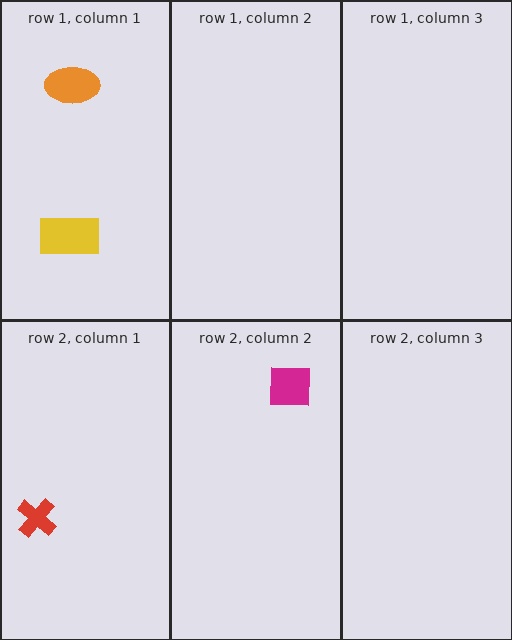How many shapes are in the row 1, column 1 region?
2.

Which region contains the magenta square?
The row 2, column 2 region.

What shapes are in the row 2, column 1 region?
The red cross.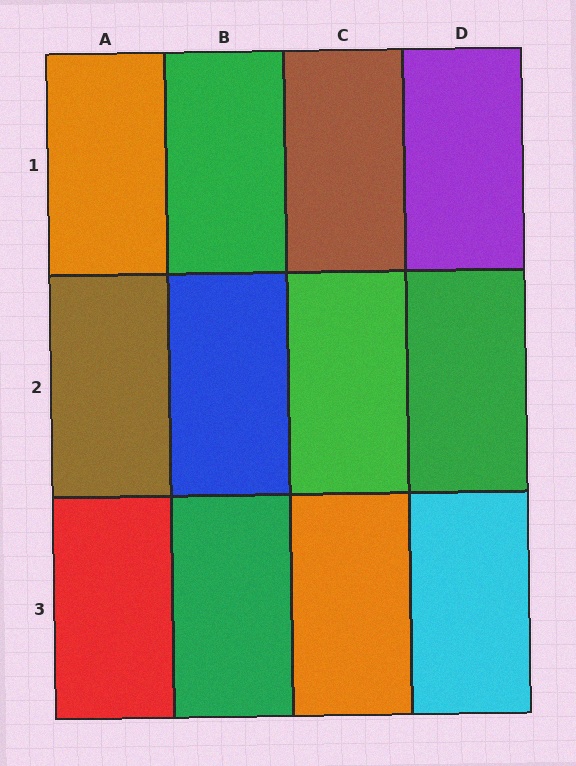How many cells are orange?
2 cells are orange.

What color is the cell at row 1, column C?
Brown.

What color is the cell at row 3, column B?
Green.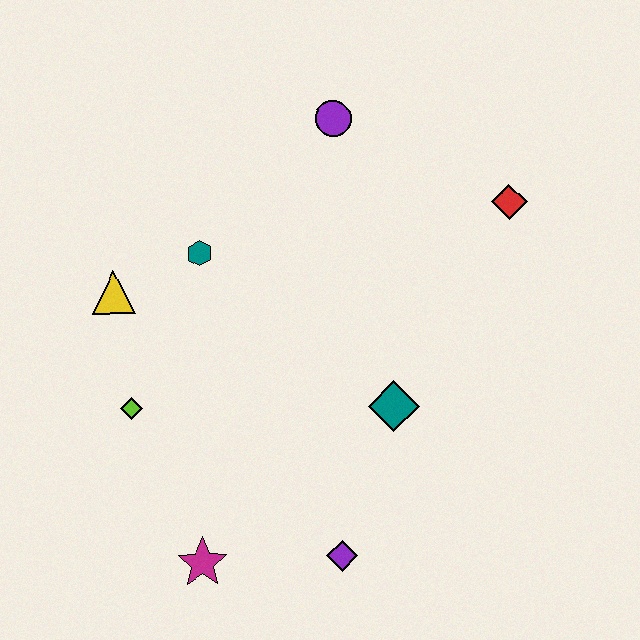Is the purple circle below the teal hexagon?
No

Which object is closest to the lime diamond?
The yellow triangle is closest to the lime diamond.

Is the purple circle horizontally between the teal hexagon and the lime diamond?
No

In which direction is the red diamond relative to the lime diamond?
The red diamond is to the right of the lime diamond.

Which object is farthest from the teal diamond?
The yellow triangle is farthest from the teal diamond.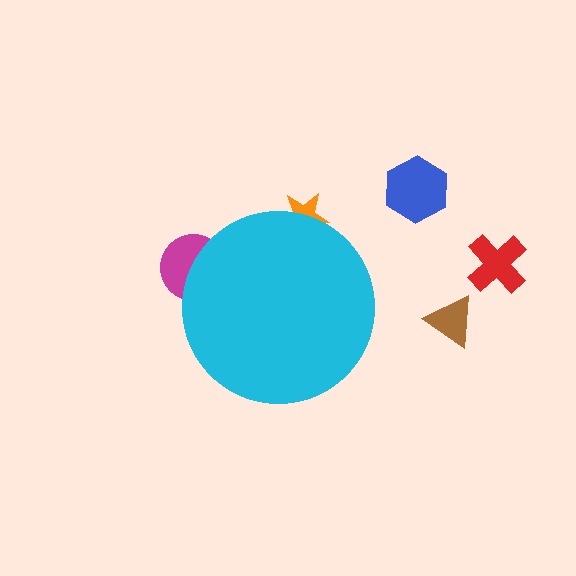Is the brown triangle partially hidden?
No, the brown triangle is fully visible.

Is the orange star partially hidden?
Yes, the orange star is partially hidden behind the cyan circle.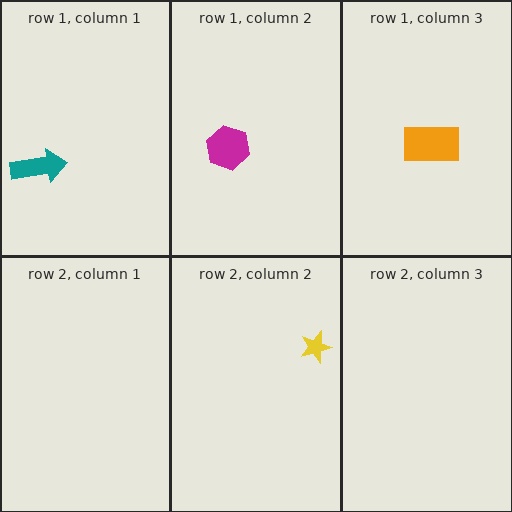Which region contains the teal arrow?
The row 1, column 1 region.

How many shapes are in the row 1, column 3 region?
1.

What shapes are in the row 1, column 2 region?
The magenta hexagon.